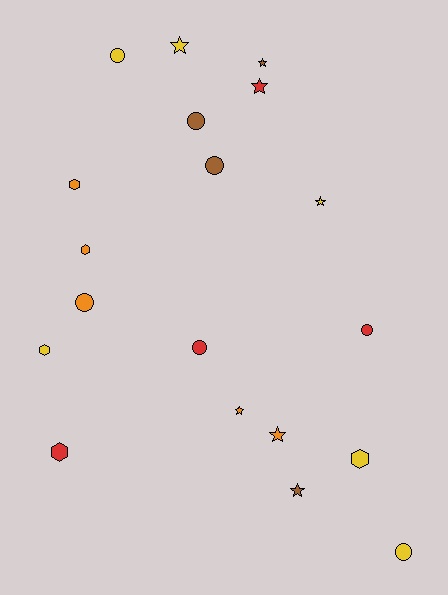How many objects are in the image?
There are 19 objects.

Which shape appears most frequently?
Circle, with 7 objects.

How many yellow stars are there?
There are 2 yellow stars.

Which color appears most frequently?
Yellow, with 6 objects.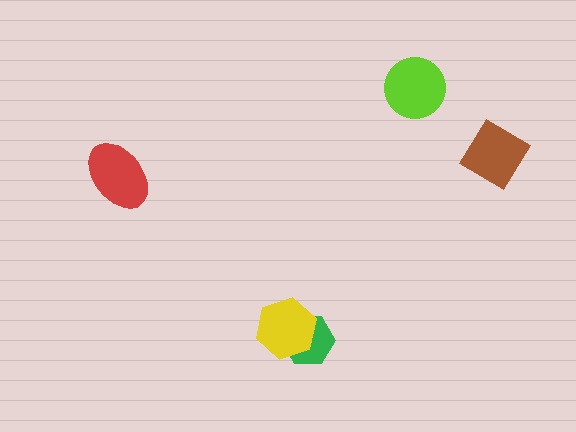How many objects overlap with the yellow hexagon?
1 object overlaps with the yellow hexagon.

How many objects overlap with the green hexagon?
1 object overlaps with the green hexagon.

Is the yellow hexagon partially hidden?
No, no other shape covers it.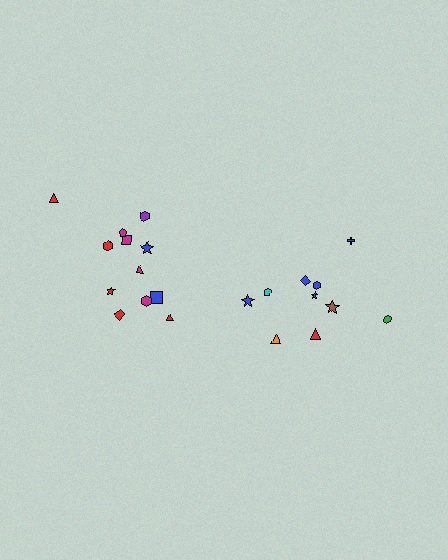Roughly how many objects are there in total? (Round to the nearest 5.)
Roughly 20 objects in total.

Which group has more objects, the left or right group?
The left group.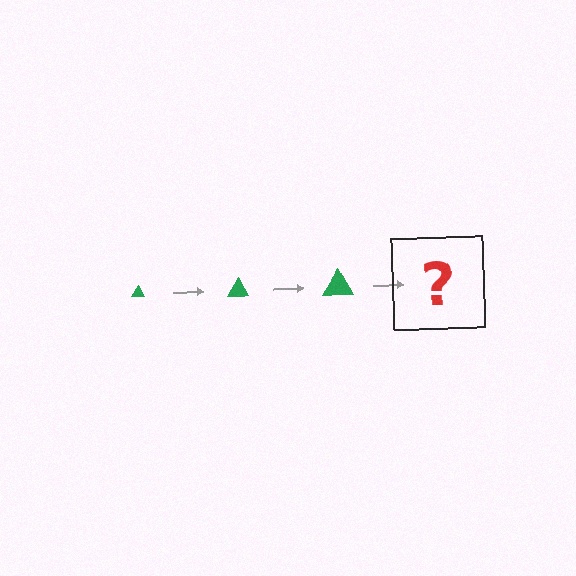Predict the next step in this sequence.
The next step is a green triangle, larger than the previous one.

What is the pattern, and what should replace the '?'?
The pattern is that the triangle gets progressively larger each step. The '?' should be a green triangle, larger than the previous one.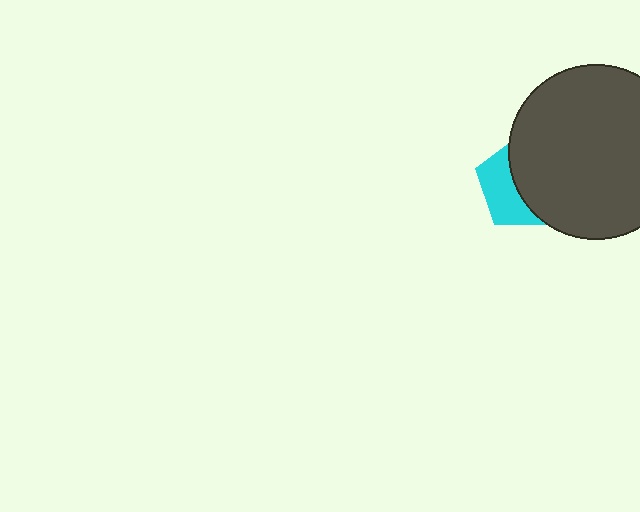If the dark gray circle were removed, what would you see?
You would see the complete cyan pentagon.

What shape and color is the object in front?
The object in front is a dark gray circle.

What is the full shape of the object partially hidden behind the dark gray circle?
The partially hidden object is a cyan pentagon.